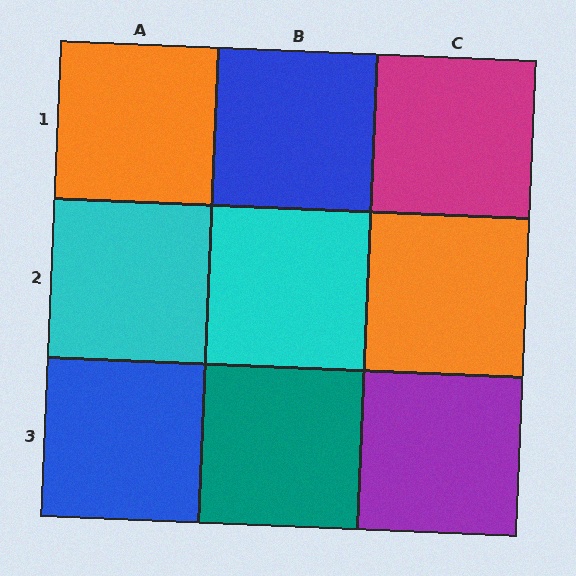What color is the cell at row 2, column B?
Cyan.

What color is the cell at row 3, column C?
Purple.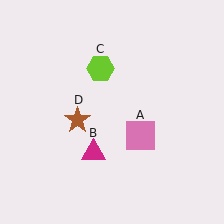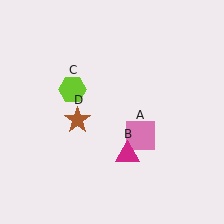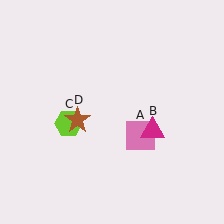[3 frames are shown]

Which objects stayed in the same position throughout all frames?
Pink square (object A) and brown star (object D) remained stationary.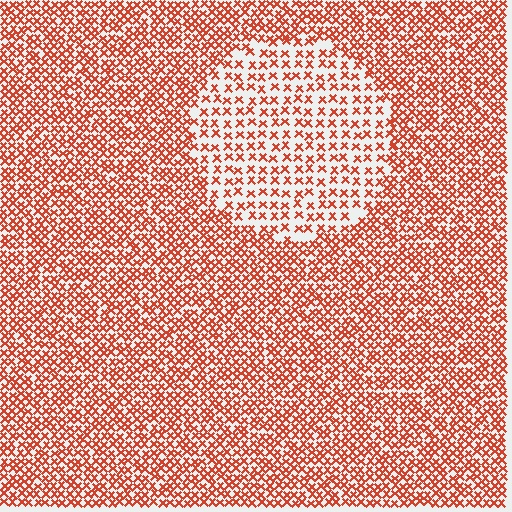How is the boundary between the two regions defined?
The boundary is defined by a change in element density (approximately 2.0x ratio). All elements are the same color, size, and shape.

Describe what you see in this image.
The image contains small red elements arranged at two different densities. A circle-shaped region is visible where the elements are less densely packed than the surrounding area.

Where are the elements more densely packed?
The elements are more densely packed outside the circle boundary.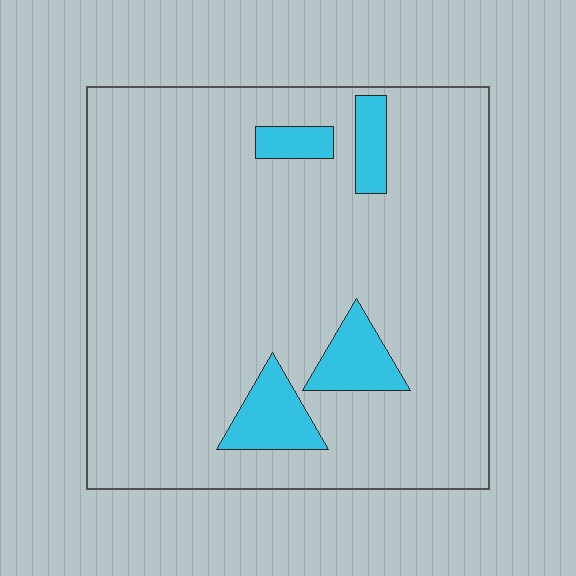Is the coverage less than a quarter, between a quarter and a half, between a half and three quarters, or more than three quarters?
Less than a quarter.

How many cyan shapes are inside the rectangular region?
4.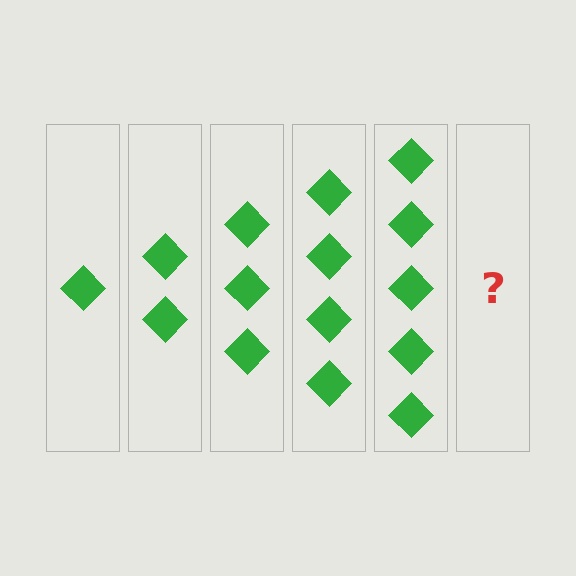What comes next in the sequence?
The next element should be 6 diamonds.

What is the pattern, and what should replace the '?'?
The pattern is that each step adds one more diamond. The '?' should be 6 diamonds.